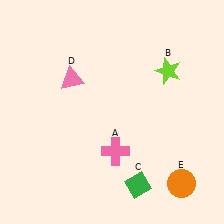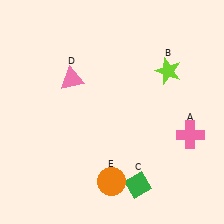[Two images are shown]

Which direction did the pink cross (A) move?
The pink cross (A) moved right.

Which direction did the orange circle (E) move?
The orange circle (E) moved left.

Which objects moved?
The objects that moved are: the pink cross (A), the orange circle (E).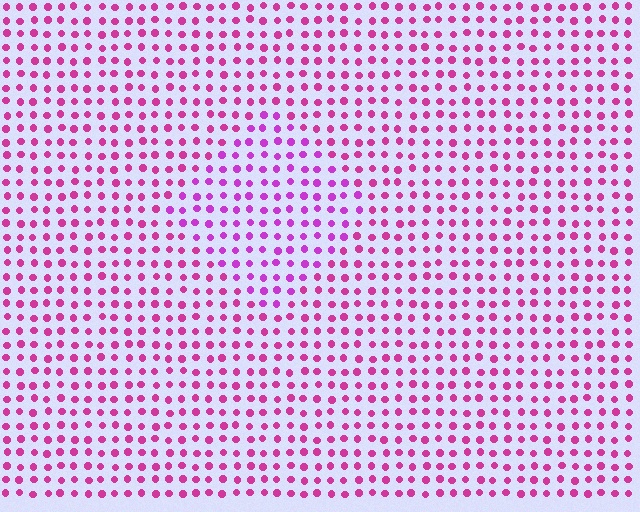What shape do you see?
I see a diamond.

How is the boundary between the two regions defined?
The boundary is defined purely by a slight shift in hue (about 24 degrees). Spacing, size, and orientation are identical on both sides.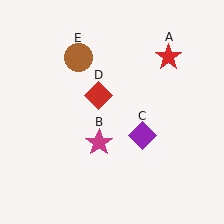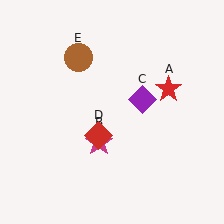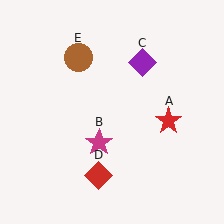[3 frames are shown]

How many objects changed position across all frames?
3 objects changed position: red star (object A), purple diamond (object C), red diamond (object D).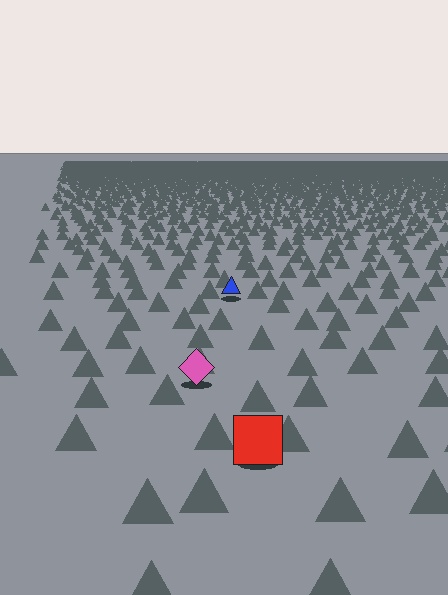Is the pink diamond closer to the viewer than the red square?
No. The red square is closer — you can tell from the texture gradient: the ground texture is coarser near it.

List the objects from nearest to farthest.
From nearest to farthest: the red square, the pink diamond, the blue triangle.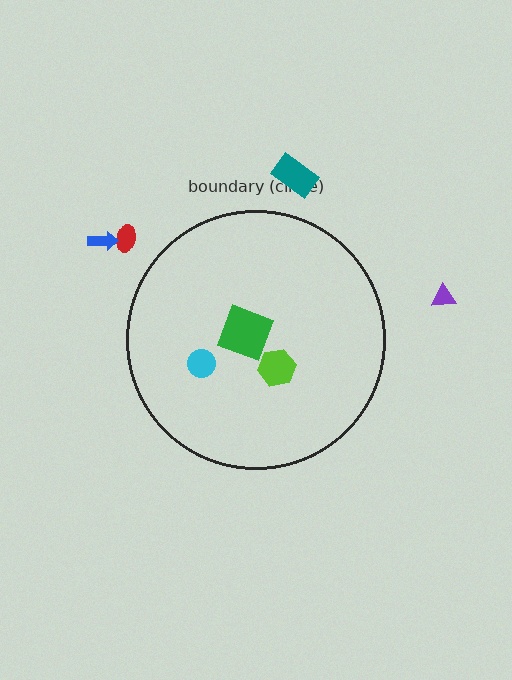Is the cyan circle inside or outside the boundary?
Inside.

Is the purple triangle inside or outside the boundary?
Outside.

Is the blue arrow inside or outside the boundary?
Outside.